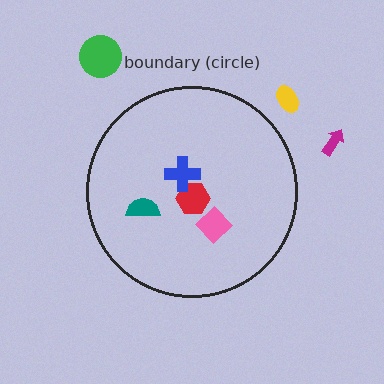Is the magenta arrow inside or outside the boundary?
Outside.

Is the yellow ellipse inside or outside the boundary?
Outside.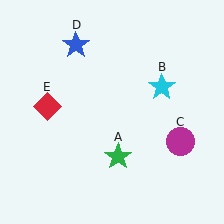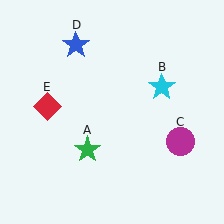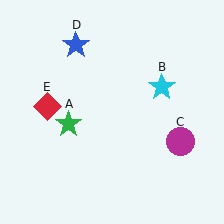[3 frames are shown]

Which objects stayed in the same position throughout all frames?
Cyan star (object B) and magenta circle (object C) and blue star (object D) and red diamond (object E) remained stationary.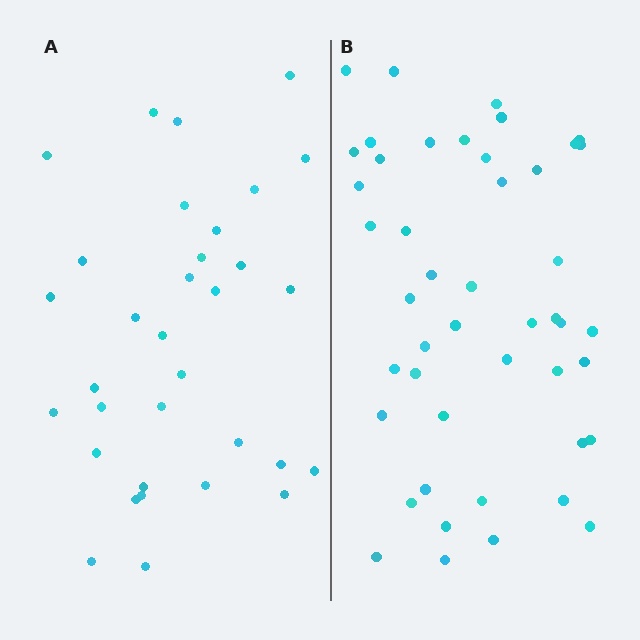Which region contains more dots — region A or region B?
Region B (the right region) has more dots.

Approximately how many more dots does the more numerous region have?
Region B has approximately 15 more dots than region A.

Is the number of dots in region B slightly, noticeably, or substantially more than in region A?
Region B has noticeably more, but not dramatically so. The ratio is roughly 1.4 to 1.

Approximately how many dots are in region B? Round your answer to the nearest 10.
About 50 dots. (The exact count is 46, which rounds to 50.)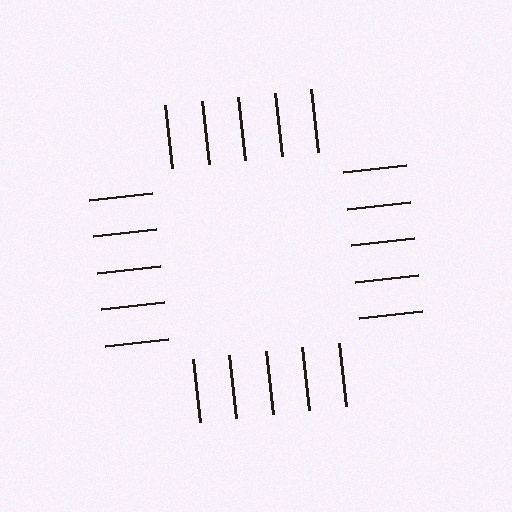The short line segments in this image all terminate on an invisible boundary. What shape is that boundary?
An illusory square — the line segments terminate on its edges but no continuous stroke is drawn.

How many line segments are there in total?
20 — 5 along each of the 4 edges.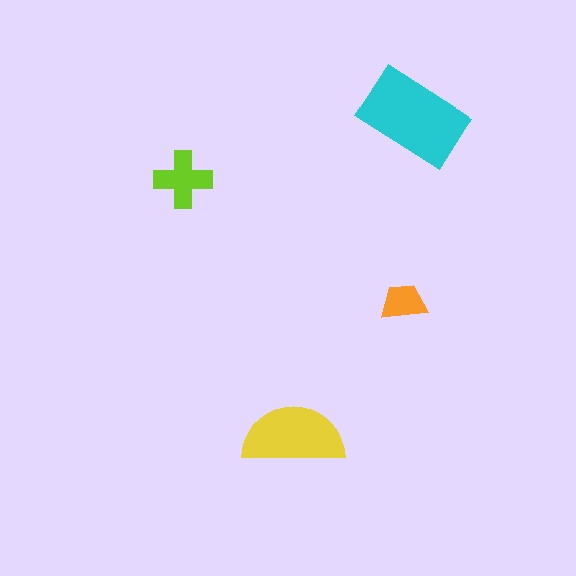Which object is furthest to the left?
The lime cross is leftmost.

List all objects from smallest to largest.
The orange trapezoid, the lime cross, the yellow semicircle, the cyan rectangle.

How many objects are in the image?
There are 4 objects in the image.